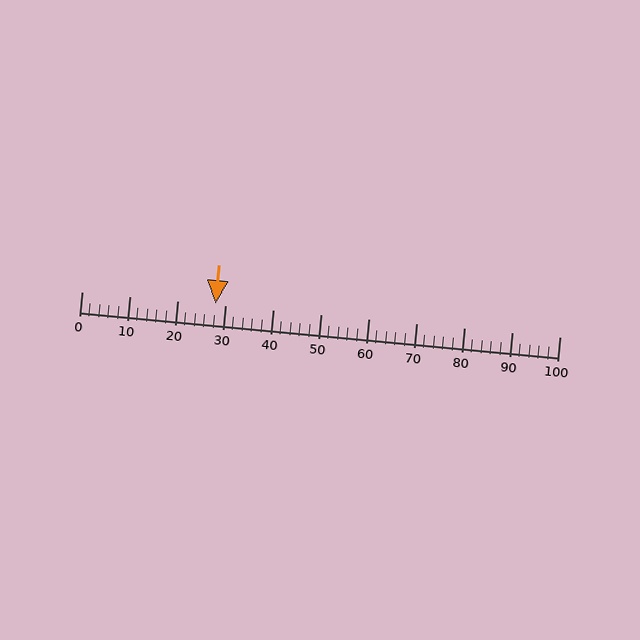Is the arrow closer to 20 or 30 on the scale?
The arrow is closer to 30.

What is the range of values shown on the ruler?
The ruler shows values from 0 to 100.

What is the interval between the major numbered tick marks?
The major tick marks are spaced 10 units apart.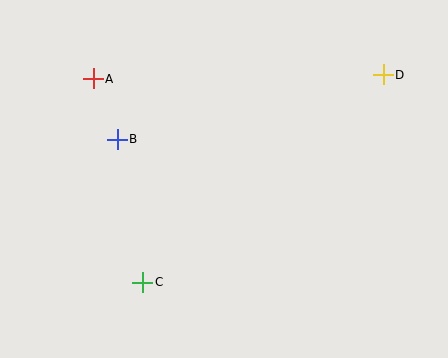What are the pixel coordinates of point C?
Point C is at (143, 282).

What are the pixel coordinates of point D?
Point D is at (383, 75).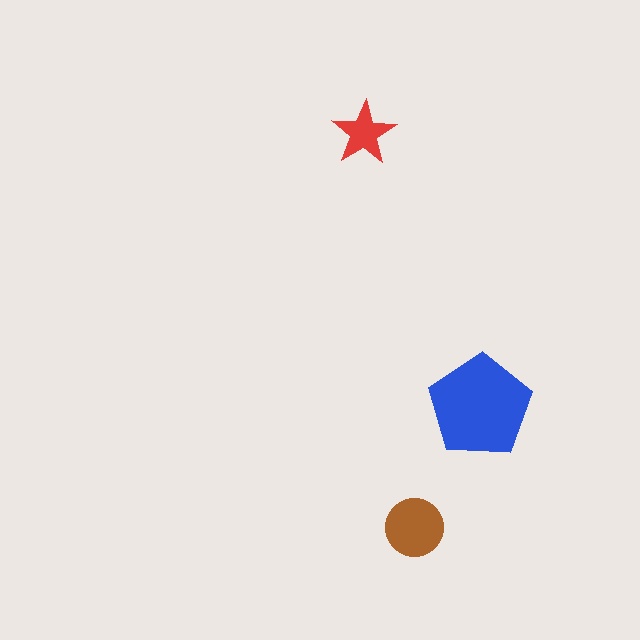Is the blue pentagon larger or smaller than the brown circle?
Larger.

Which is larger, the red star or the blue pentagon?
The blue pentagon.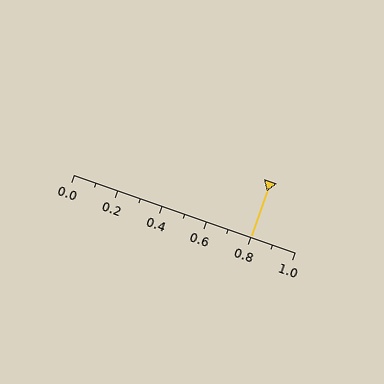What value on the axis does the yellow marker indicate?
The marker indicates approximately 0.8.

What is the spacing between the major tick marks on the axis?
The major ticks are spaced 0.2 apart.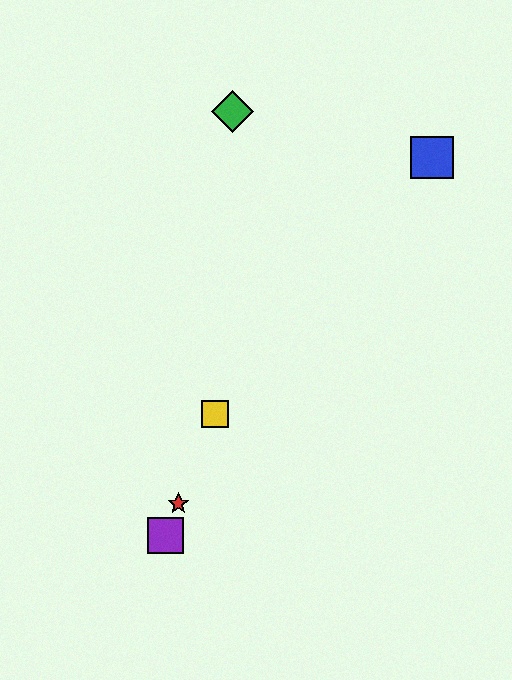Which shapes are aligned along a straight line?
The red star, the yellow square, the purple square are aligned along a straight line.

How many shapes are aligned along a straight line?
3 shapes (the red star, the yellow square, the purple square) are aligned along a straight line.